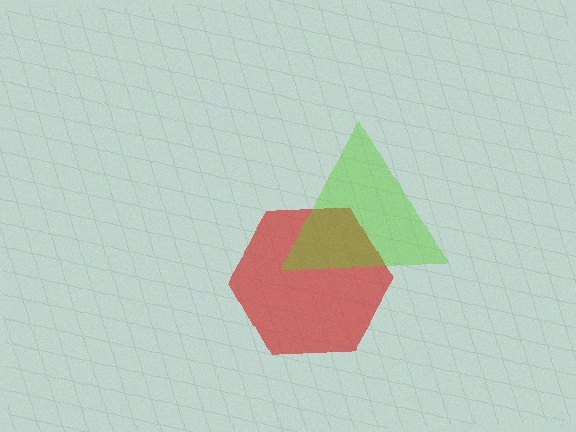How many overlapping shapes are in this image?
There are 2 overlapping shapes in the image.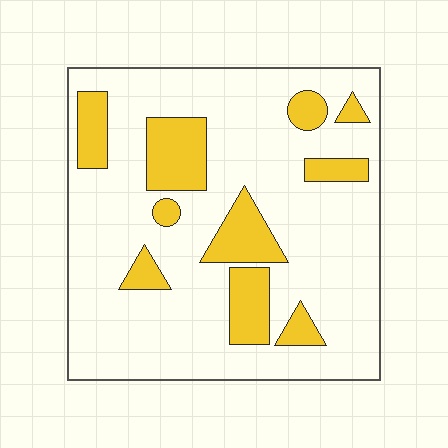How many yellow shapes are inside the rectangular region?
10.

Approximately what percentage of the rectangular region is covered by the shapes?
Approximately 20%.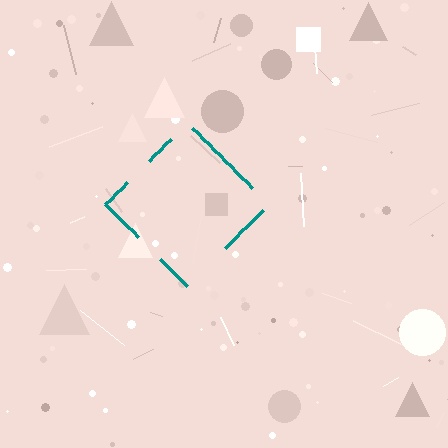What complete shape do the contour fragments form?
The contour fragments form a diamond.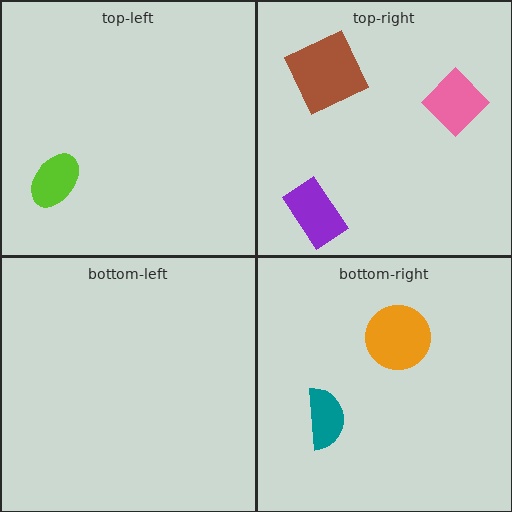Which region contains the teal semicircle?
The bottom-right region.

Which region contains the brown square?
The top-right region.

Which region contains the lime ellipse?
The top-left region.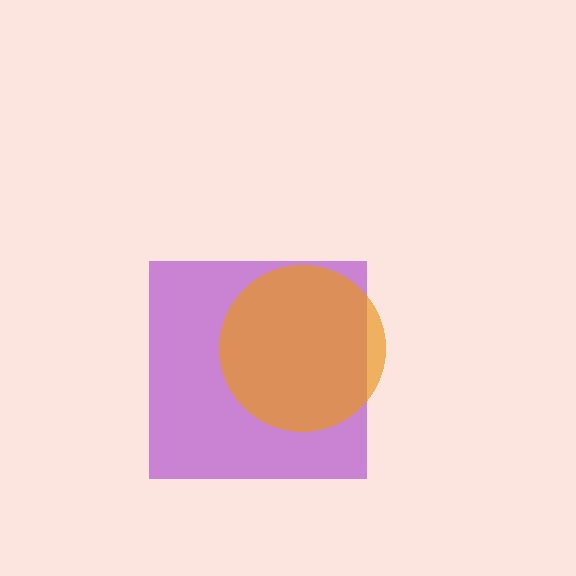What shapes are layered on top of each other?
The layered shapes are: a purple square, an orange circle.